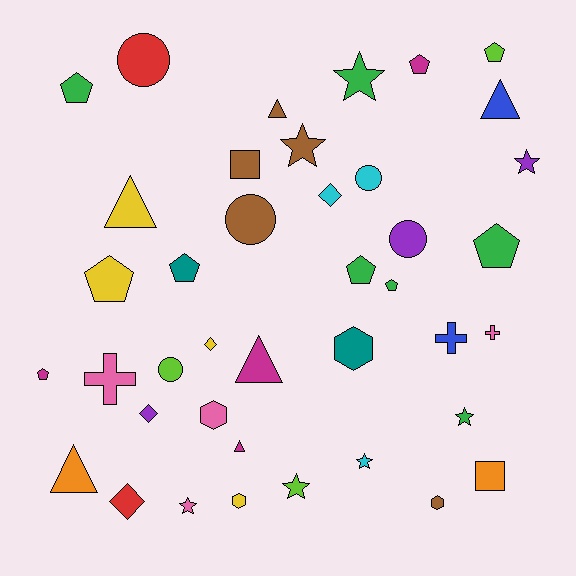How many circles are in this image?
There are 5 circles.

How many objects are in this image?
There are 40 objects.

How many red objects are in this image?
There are 2 red objects.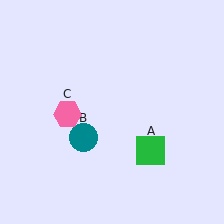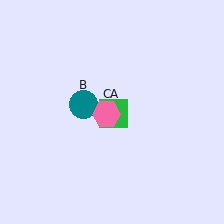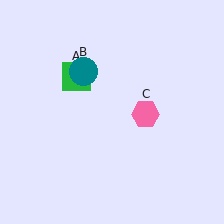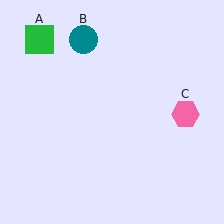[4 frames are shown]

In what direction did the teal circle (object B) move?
The teal circle (object B) moved up.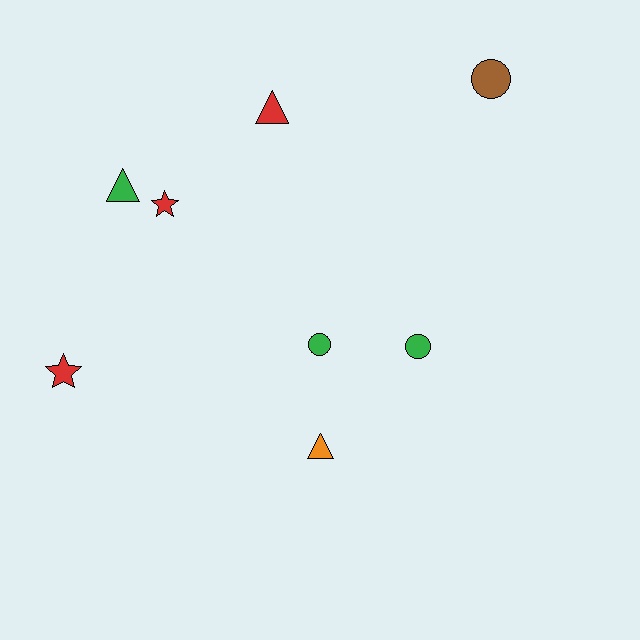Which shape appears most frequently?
Circle, with 3 objects.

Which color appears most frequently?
Green, with 3 objects.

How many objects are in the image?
There are 8 objects.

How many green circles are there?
There are 2 green circles.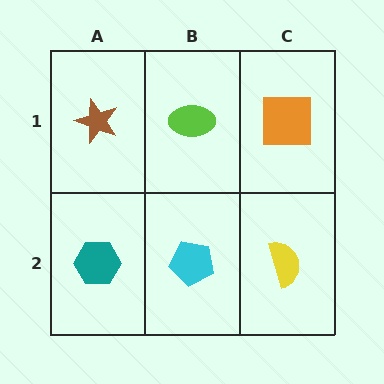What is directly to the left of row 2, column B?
A teal hexagon.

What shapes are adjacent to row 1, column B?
A cyan pentagon (row 2, column B), a brown star (row 1, column A), an orange square (row 1, column C).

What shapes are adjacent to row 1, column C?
A yellow semicircle (row 2, column C), a lime ellipse (row 1, column B).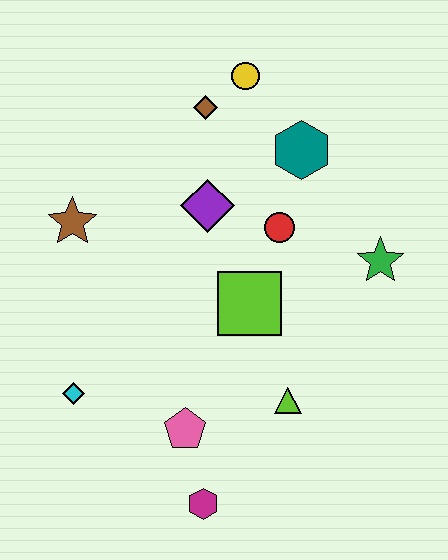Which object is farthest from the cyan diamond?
The yellow circle is farthest from the cyan diamond.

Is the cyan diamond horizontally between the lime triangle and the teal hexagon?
No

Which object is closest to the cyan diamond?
The pink pentagon is closest to the cyan diamond.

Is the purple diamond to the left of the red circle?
Yes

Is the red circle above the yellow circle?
No